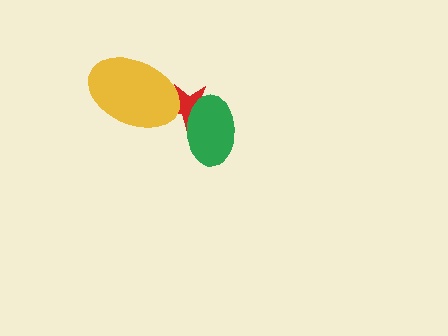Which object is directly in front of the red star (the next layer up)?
The green ellipse is directly in front of the red star.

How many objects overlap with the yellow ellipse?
1 object overlaps with the yellow ellipse.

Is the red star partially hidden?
Yes, it is partially covered by another shape.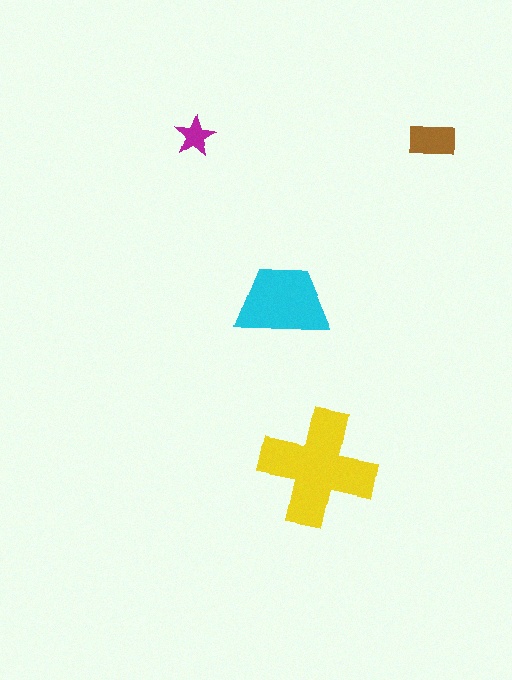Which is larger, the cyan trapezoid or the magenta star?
The cyan trapezoid.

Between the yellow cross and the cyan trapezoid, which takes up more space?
The yellow cross.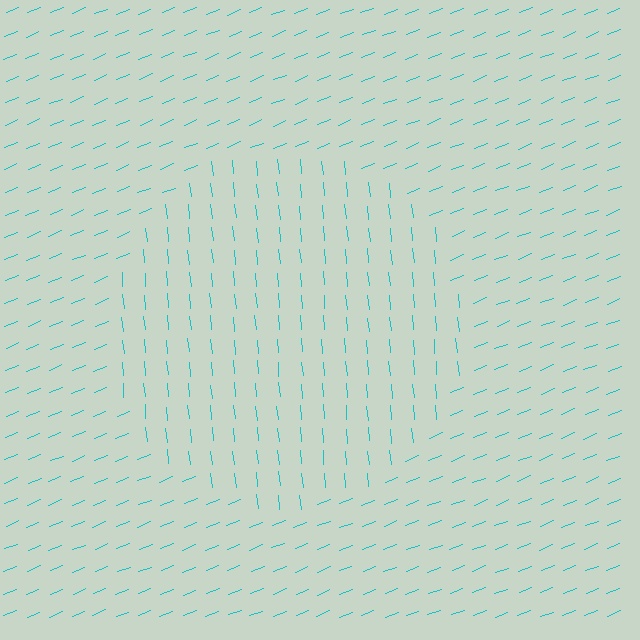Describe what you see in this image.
The image is filled with small cyan line segments. A circle region in the image has lines oriented differently from the surrounding lines, creating a visible texture boundary.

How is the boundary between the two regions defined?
The boundary is defined purely by a change in line orientation (approximately 74 degrees difference). All lines are the same color and thickness.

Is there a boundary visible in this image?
Yes, there is a texture boundary formed by a change in line orientation.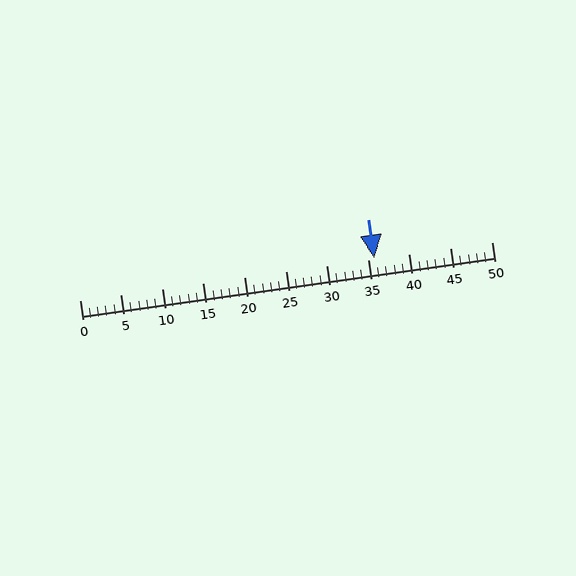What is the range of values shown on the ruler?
The ruler shows values from 0 to 50.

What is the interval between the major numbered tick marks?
The major tick marks are spaced 5 units apart.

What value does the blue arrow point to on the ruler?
The blue arrow points to approximately 36.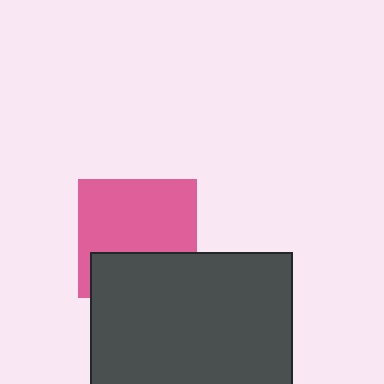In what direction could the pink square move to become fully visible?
The pink square could move up. That would shift it out from behind the dark gray rectangle entirely.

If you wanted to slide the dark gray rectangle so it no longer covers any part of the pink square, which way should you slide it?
Slide it down — that is the most direct way to separate the two shapes.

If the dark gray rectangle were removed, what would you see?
You would see the complete pink square.